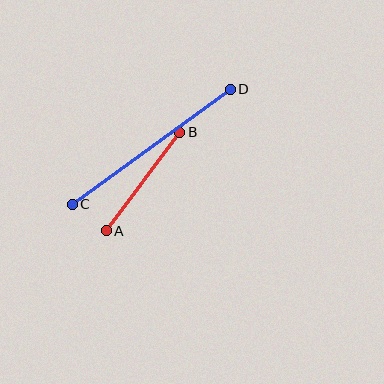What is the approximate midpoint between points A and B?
The midpoint is at approximately (143, 181) pixels.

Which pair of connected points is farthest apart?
Points C and D are farthest apart.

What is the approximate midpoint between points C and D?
The midpoint is at approximately (151, 147) pixels.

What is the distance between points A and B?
The distance is approximately 123 pixels.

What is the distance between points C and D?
The distance is approximately 195 pixels.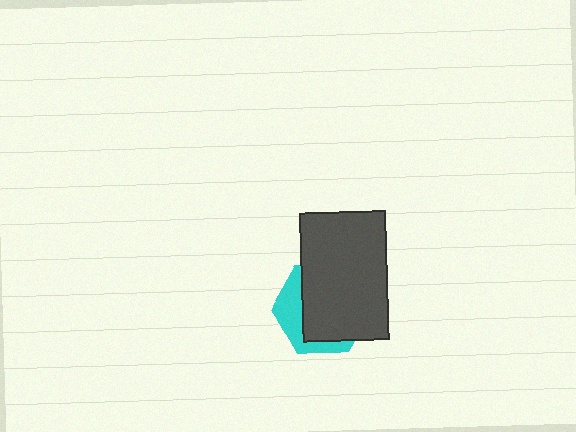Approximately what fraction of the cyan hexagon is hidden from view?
Roughly 68% of the cyan hexagon is hidden behind the dark gray rectangle.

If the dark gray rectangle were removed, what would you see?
You would see the complete cyan hexagon.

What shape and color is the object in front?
The object in front is a dark gray rectangle.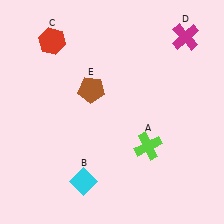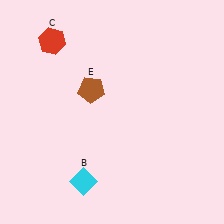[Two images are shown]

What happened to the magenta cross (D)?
The magenta cross (D) was removed in Image 2. It was in the top-right area of Image 1.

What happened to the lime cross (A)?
The lime cross (A) was removed in Image 2. It was in the bottom-right area of Image 1.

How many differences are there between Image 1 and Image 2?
There are 2 differences between the two images.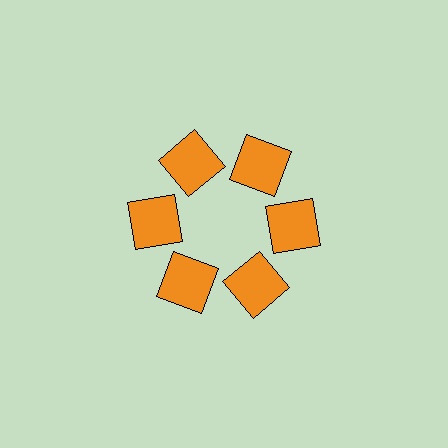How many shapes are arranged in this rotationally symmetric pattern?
There are 6 shapes, arranged in 6 groups of 1.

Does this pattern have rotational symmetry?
Yes, this pattern has 6-fold rotational symmetry. It looks the same after rotating 60 degrees around the center.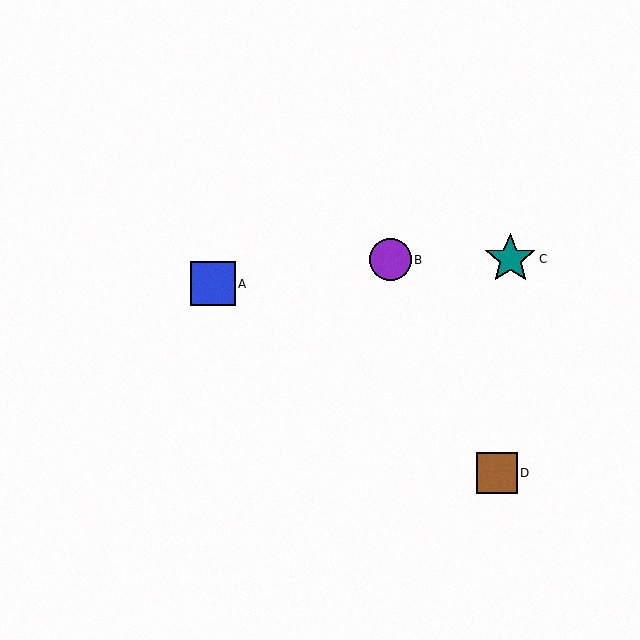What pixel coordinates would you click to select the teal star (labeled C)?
Click at (510, 259) to select the teal star C.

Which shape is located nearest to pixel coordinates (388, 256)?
The purple circle (labeled B) at (390, 260) is nearest to that location.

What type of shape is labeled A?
Shape A is a blue square.